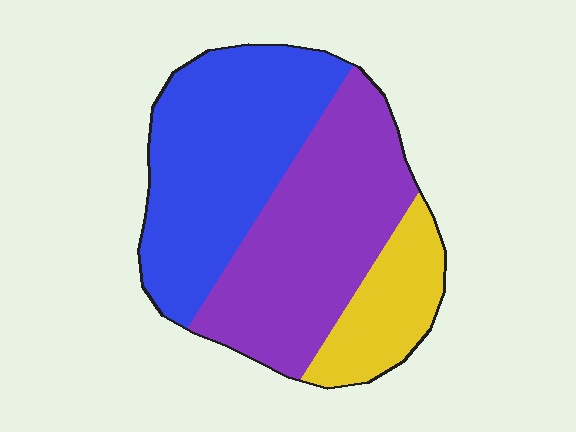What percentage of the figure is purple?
Purple takes up between a quarter and a half of the figure.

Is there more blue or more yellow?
Blue.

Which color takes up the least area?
Yellow, at roughly 15%.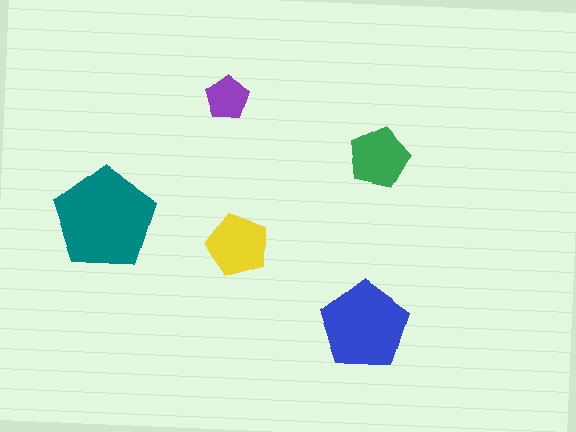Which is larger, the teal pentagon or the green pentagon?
The teal one.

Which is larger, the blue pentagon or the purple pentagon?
The blue one.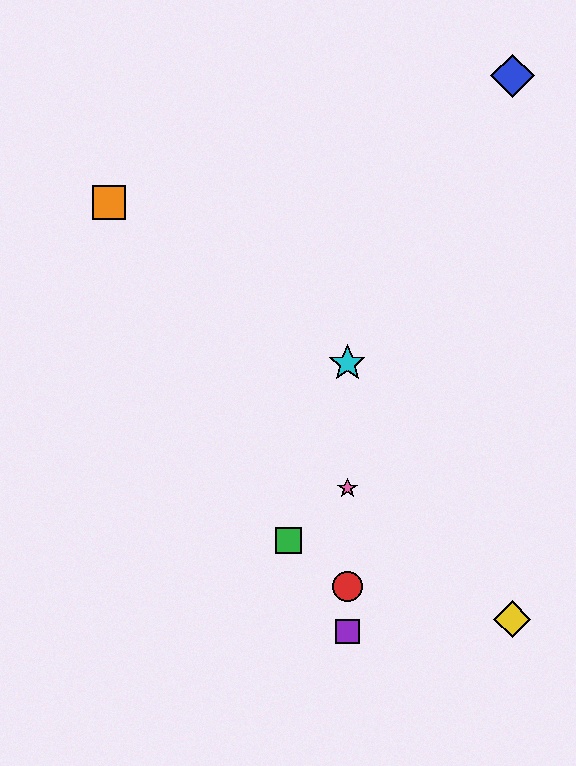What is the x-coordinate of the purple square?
The purple square is at x≈347.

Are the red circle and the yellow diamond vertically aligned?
No, the red circle is at x≈347 and the yellow diamond is at x≈512.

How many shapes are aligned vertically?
4 shapes (the red circle, the purple square, the cyan star, the pink star) are aligned vertically.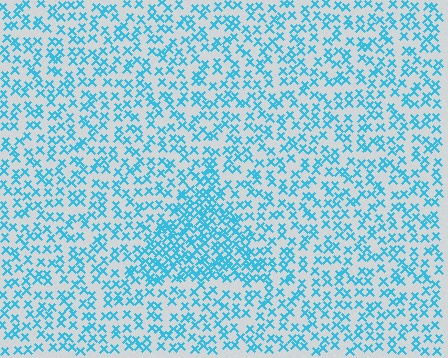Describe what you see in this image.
The image contains small cyan elements arranged at two different densities. A triangle-shaped region is visible where the elements are more densely packed than the surrounding area.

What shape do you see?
I see a triangle.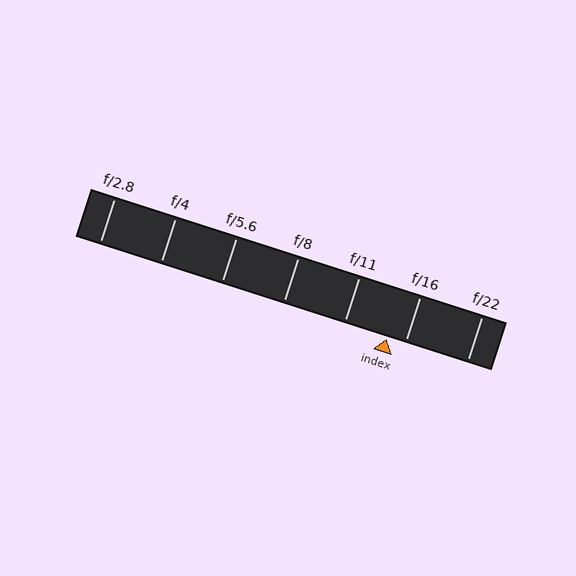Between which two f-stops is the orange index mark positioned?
The index mark is between f/11 and f/16.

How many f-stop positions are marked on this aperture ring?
There are 7 f-stop positions marked.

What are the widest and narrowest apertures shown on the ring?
The widest aperture shown is f/2.8 and the narrowest is f/22.